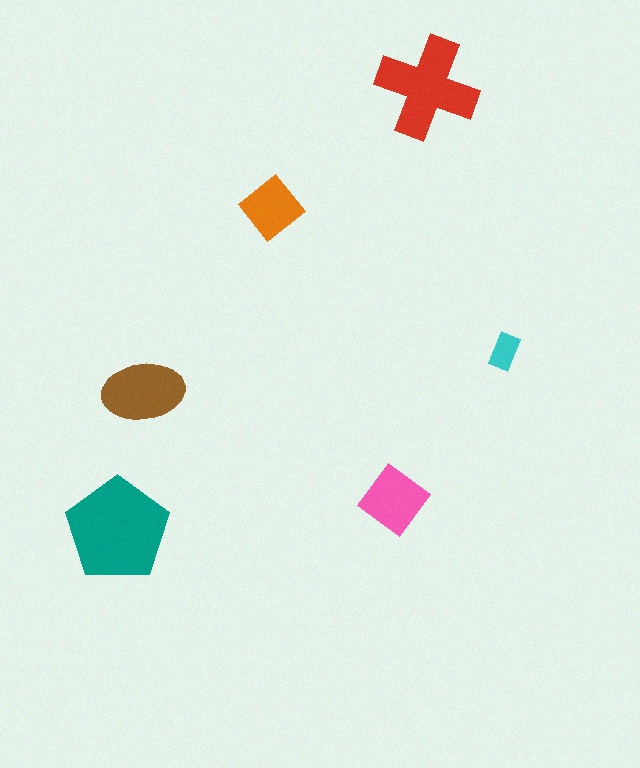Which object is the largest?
The teal pentagon.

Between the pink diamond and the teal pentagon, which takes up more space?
The teal pentagon.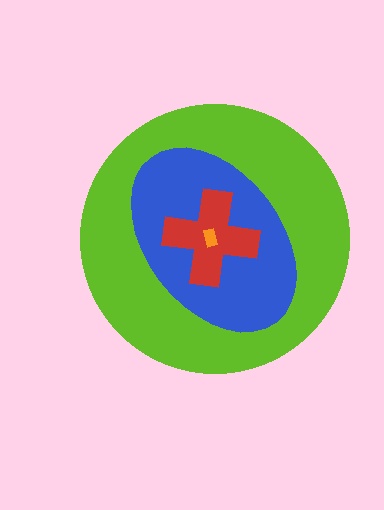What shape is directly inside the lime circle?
The blue ellipse.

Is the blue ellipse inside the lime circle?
Yes.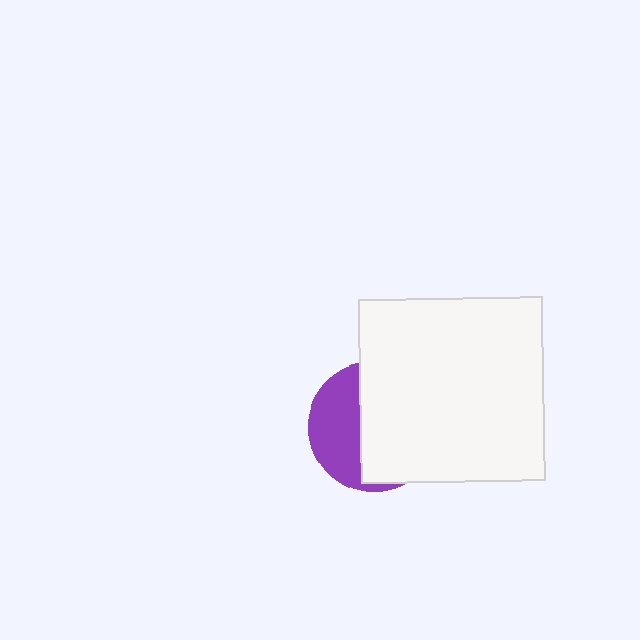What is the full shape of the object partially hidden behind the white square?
The partially hidden object is a purple circle.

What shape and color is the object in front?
The object in front is a white square.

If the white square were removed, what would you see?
You would see the complete purple circle.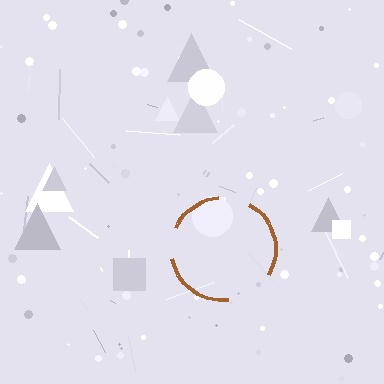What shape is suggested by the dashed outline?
The dashed outline suggests a circle.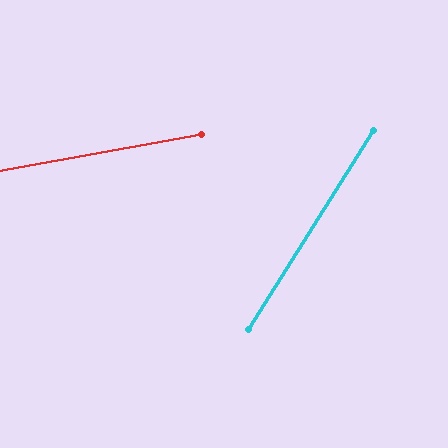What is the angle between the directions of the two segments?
Approximately 48 degrees.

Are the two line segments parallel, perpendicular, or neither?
Neither parallel nor perpendicular — they differ by about 48°.